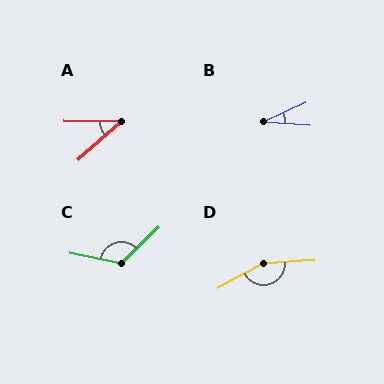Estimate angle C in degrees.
Approximately 124 degrees.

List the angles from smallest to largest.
B (28°), A (42°), C (124°), D (155°).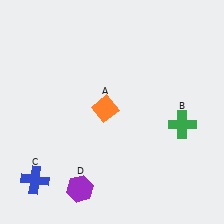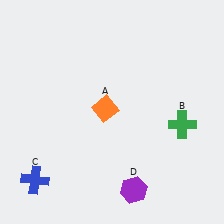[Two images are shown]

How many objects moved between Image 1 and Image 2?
1 object moved between the two images.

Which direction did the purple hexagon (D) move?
The purple hexagon (D) moved right.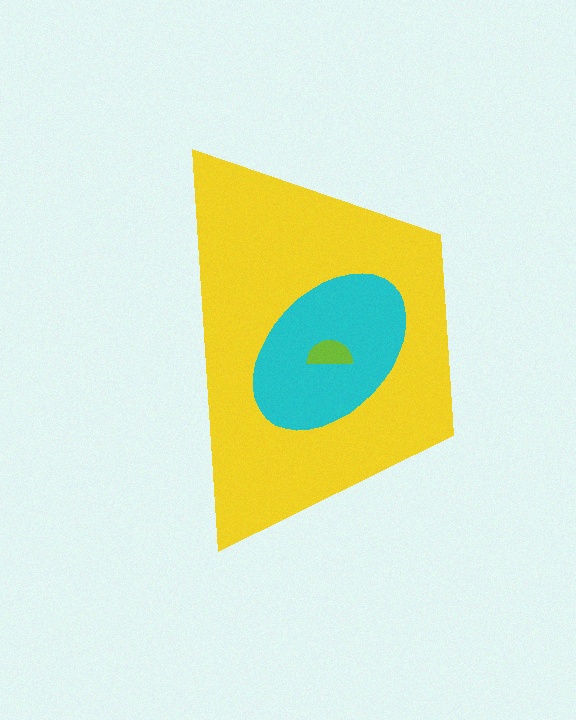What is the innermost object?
The lime semicircle.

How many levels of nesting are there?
3.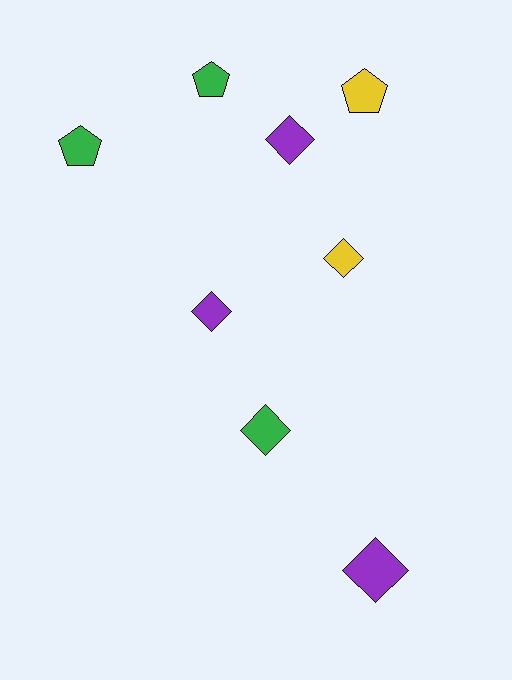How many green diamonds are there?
There is 1 green diamond.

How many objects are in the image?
There are 8 objects.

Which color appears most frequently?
Green, with 3 objects.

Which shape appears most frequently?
Diamond, with 5 objects.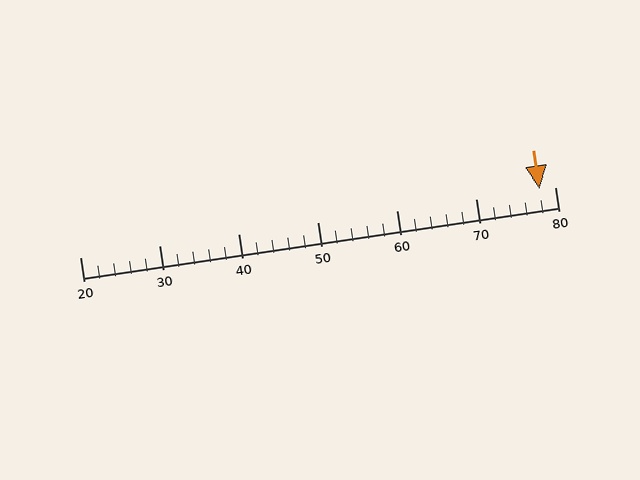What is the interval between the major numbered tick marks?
The major tick marks are spaced 10 units apart.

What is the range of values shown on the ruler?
The ruler shows values from 20 to 80.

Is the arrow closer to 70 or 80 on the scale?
The arrow is closer to 80.